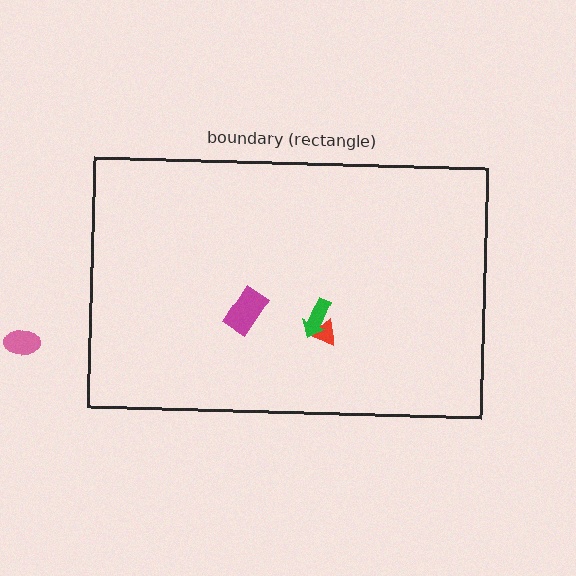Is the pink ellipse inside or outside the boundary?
Outside.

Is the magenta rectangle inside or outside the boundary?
Inside.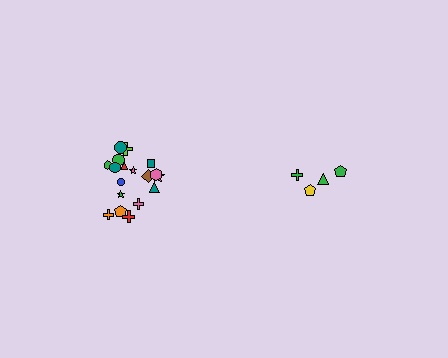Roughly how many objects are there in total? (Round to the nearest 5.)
Roughly 20 objects in total.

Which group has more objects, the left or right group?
The left group.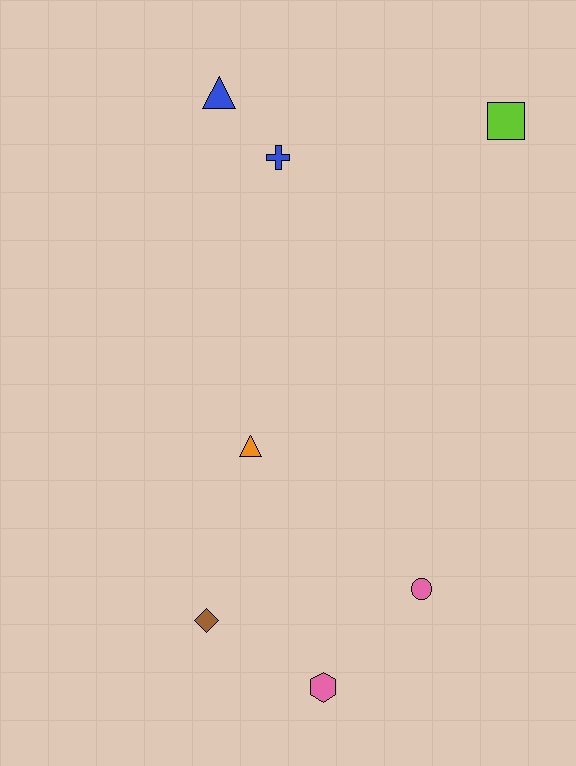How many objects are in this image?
There are 7 objects.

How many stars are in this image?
There are no stars.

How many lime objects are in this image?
There is 1 lime object.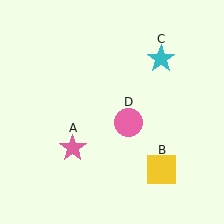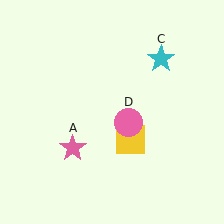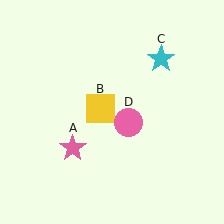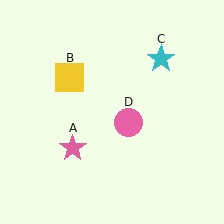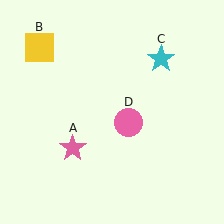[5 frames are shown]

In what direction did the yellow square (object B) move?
The yellow square (object B) moved up and to the left.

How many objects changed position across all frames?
1 object changed position: yellow square (object B).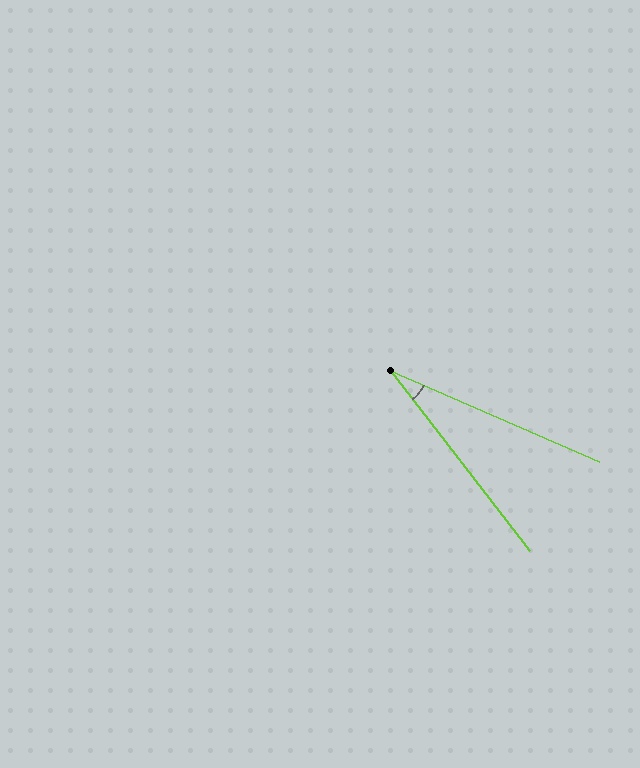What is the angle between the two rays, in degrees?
Approximately 29 degrees.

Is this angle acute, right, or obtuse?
It is acute.